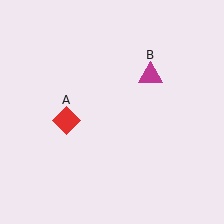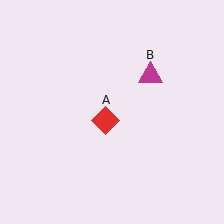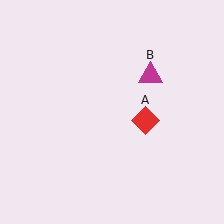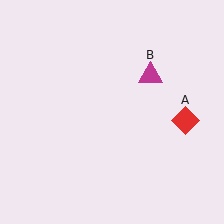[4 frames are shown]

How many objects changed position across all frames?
1 object changed position: red diamond (object A).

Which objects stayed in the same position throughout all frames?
Magenta triangle (object B) remained stationary.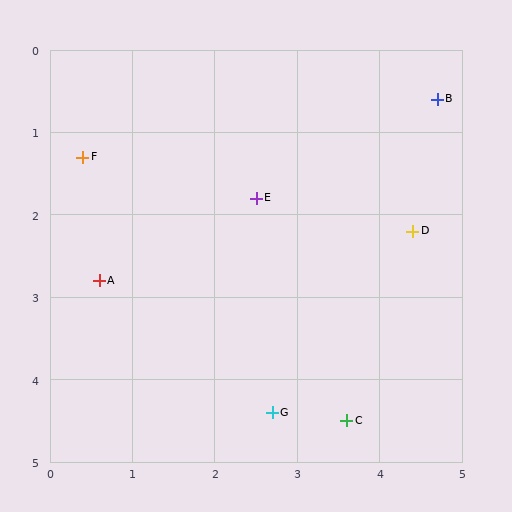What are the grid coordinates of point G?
Point G is at approximately (2.7, 4.4).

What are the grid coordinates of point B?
Point B is at approximately (4.7, 0.6).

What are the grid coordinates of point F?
Point F is at approximately (0.4, 1.3).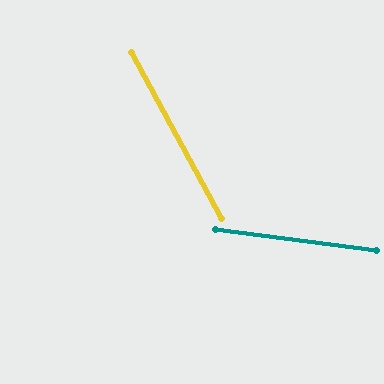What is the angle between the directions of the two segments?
Approximately 54 degrees.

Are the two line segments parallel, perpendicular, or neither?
Neither parallel nor perpendicular — they differ by about 54°.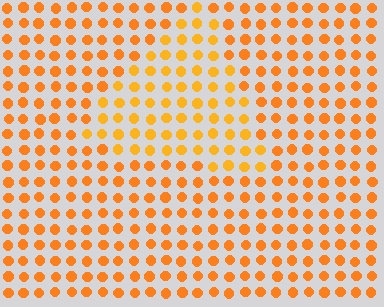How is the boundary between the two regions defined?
The boundary is defined purely by a slight shift in hue (about 14 degrees). Spacing, size, and orientation are identical on both sides.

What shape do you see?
I see a triangle.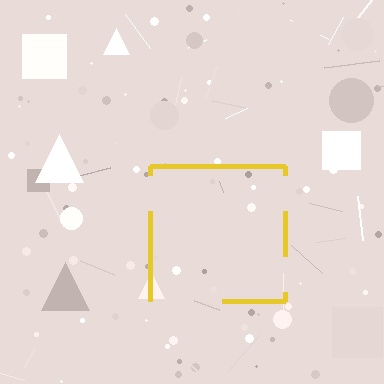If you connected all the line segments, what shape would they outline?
They would outline a square.